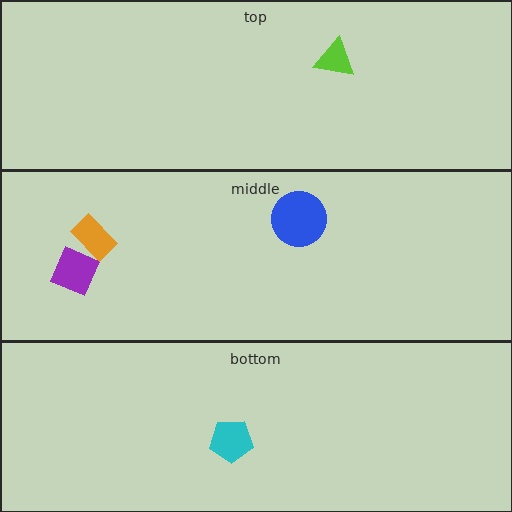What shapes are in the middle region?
The purple square, the orange rectangle, the blue circle.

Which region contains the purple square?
The middle region.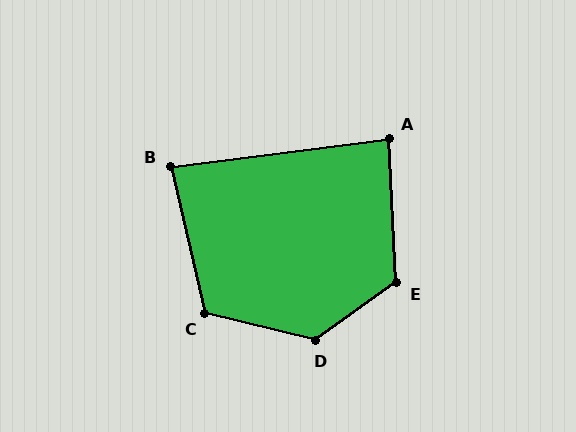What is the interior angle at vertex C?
Approximately 117 degrees (obtuse).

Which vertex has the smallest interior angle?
B, at approximately 84 degrees.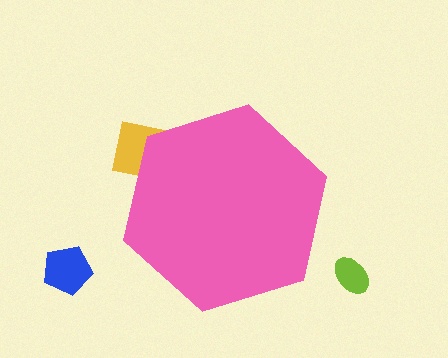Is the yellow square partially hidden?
Yes, the yellow square is partially hidden behind the pink hexagon.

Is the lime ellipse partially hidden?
No, the lime ellipse is fully visible.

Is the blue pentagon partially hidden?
No, the blue pentagon is fully visible.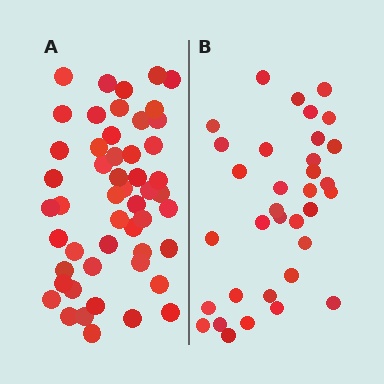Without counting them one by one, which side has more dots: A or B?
Region A (the left region) has more dots.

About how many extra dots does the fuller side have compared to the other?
Region A has approximately 15 more dots than region B.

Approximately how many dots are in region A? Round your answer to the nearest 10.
About 50 dots. (The exact count is 51, which rounds to 50.)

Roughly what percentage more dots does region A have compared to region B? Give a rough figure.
About 50% more.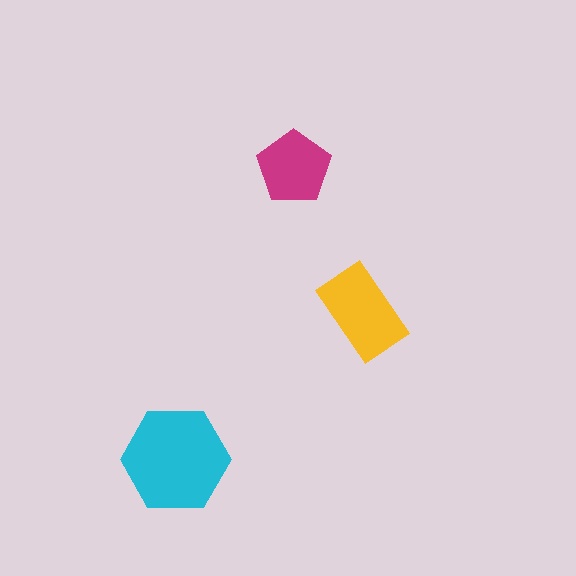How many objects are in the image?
There are 3 objects in the image.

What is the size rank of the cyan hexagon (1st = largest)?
1st.